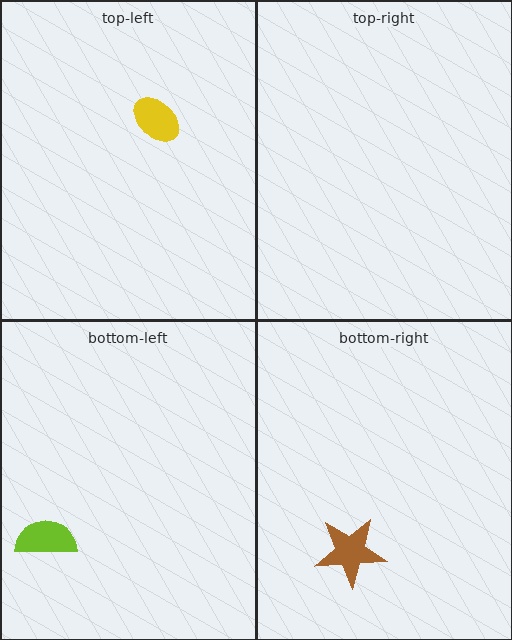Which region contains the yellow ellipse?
The top-left region.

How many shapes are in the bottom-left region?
1.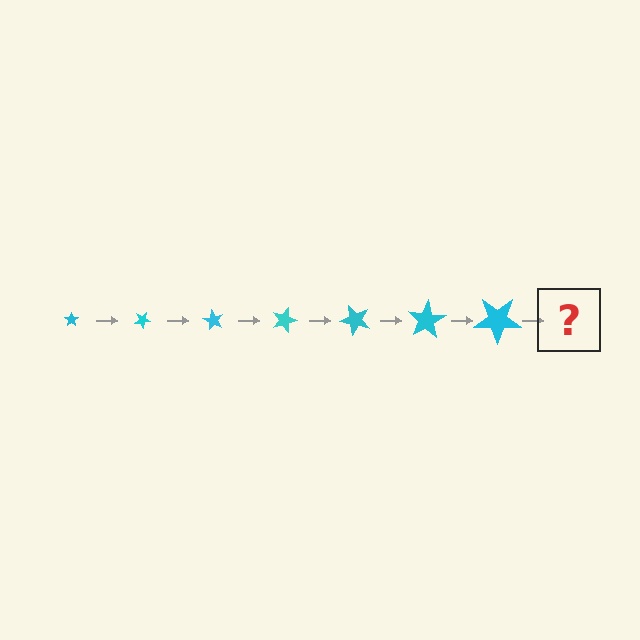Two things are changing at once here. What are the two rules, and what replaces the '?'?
The two rules are that the star grows larger each step and it rotates 30 degrees each step. The '?' should be a star, larger than the previous one and rotated 210 degrees from the start.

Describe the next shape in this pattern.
It should be a star, larger than the previous one and rotated 210 degrees from the start.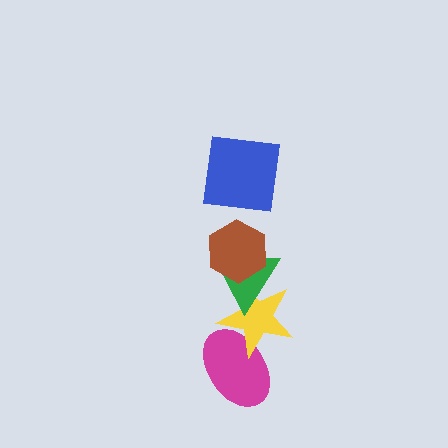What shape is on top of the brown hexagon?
The blue square is on top of the brown hexagon.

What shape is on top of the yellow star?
The green triangle is on top of the yellow star.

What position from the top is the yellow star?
The yellow star is 4th from the top.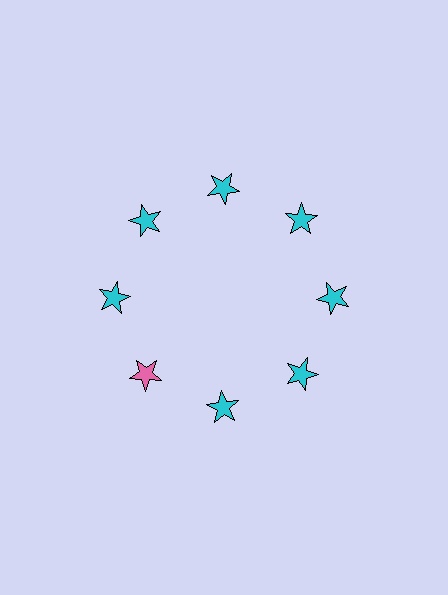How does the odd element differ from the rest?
It has a different color: pink instead of cyan.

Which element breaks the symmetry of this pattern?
The pink star at roughly the 8 o'clock position breaks the symmetry. All other shapes are cyan stars.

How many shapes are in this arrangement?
There are 8 shapes arranged in a ring pattern.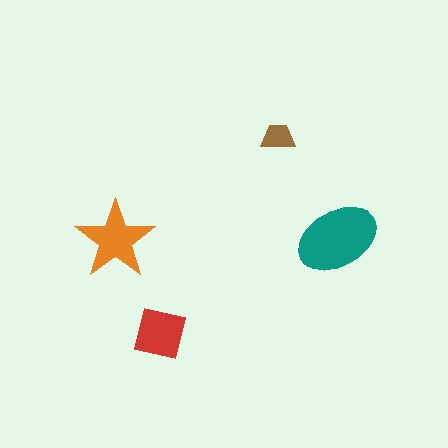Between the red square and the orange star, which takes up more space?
The orange star.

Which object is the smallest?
The brown trapezoid.